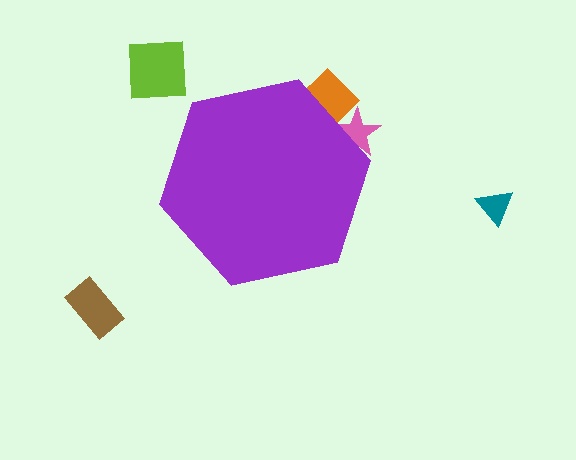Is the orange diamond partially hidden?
Yes, the orange diamond is partially hidden behind the purple hexagon.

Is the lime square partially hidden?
No, the lime square is fully visible.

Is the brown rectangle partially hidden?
No, the brown rectangle is fully visible.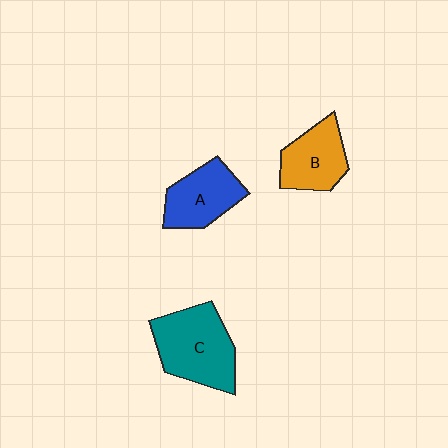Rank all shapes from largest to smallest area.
From largest to smallest: C (teal), A (blue), B (orange).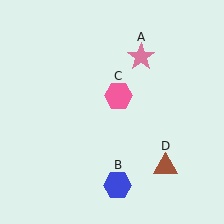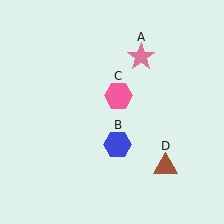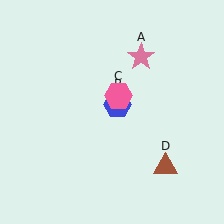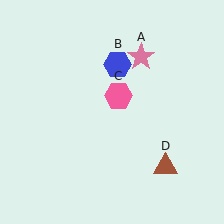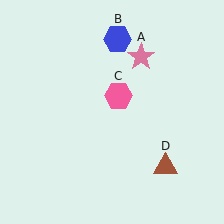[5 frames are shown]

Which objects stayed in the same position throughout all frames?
Pink star (object A) and pink hexagon (object C) and brown triangle (object D) remained stationary.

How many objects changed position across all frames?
1 object changed position: blue hexagon (object B).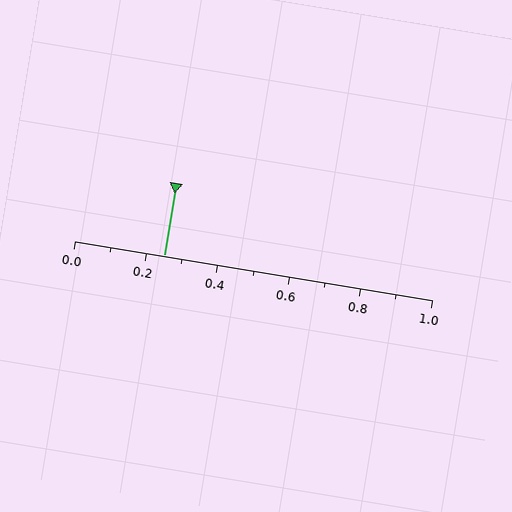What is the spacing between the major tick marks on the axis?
The major ticks are spaced 0.2 apart.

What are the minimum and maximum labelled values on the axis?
The axis runs from 0.0 to 1.0.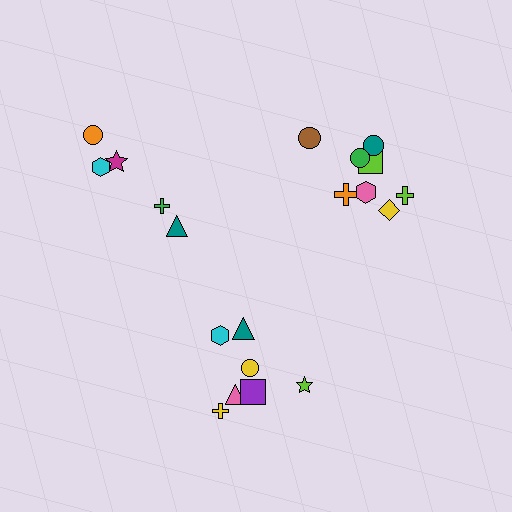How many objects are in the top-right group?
There are 8 objects.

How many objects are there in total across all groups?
There are 20 objects.